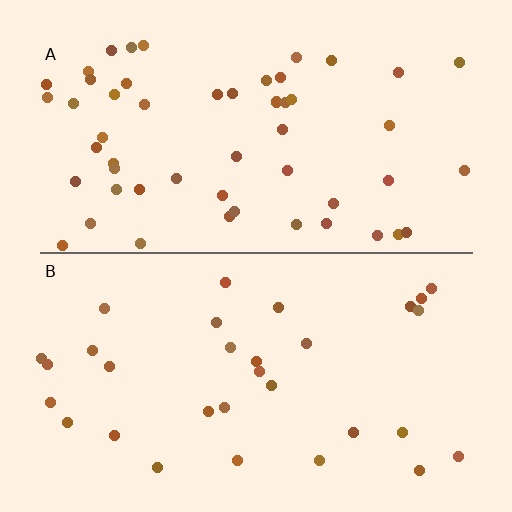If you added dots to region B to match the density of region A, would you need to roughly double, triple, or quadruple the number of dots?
Approximately double.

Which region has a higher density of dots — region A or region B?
A (the top).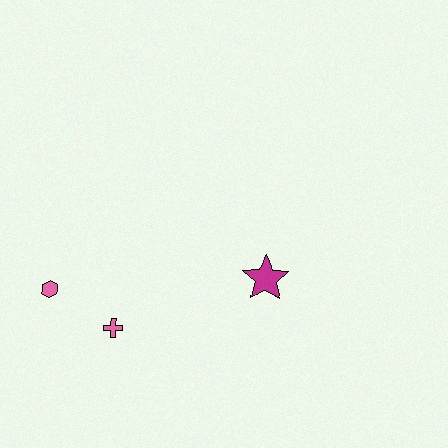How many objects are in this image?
There are 3 objects.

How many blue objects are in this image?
There are no blue objects.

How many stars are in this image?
There is 1 star.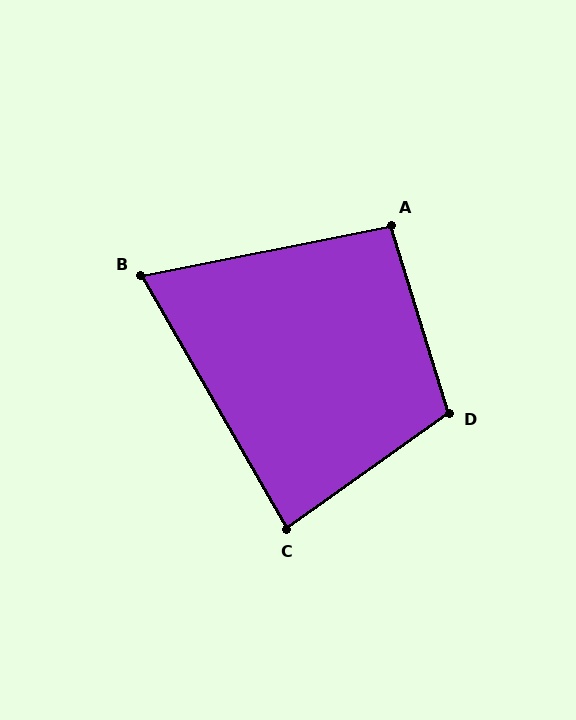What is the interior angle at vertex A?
Approximately 96 degrees (obtuse).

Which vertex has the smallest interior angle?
B, at approximately 71 degrees.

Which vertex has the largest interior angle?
D, at approximately 109 degrees.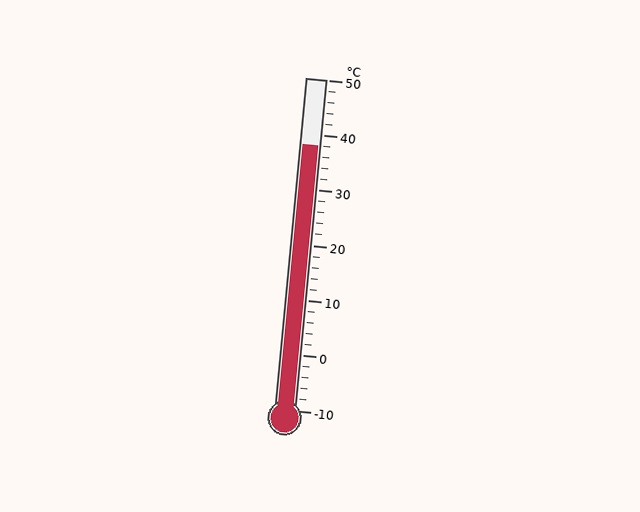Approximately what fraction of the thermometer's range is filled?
The thermometer is filled to approximately 80% of its range.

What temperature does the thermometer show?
The thermometer shows approximately 38°C.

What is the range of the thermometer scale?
The thermometer scale ranges from -10°C to 50°C.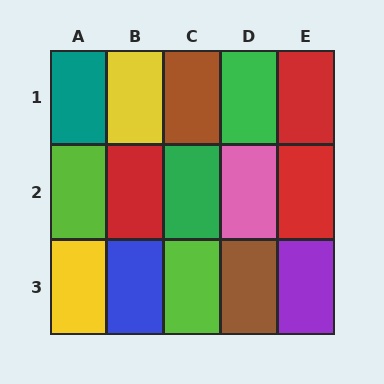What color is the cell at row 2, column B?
Red.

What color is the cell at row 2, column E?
Red.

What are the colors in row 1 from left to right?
Teal, yellow, brown, green, red.